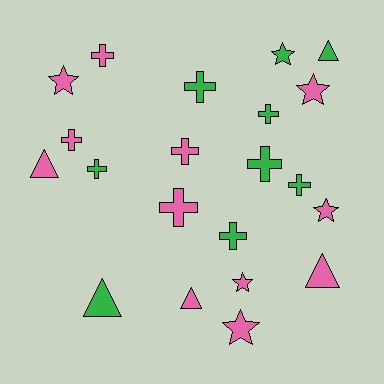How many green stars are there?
There is 1 green star.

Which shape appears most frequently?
Cross, with 10 objects.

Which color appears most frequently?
Pink, with 12 objects.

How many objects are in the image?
There are 21 objects.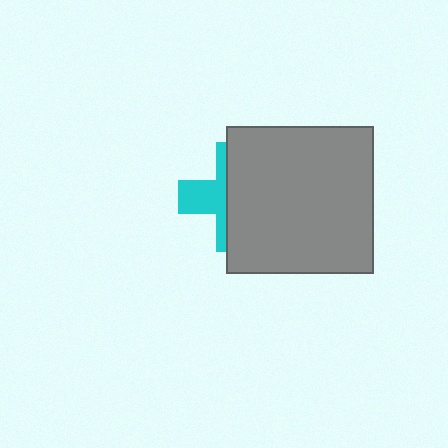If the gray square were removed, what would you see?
You would see the complete cyan cross.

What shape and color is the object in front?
The object in front is a gray square.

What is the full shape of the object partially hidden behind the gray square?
The partially hidden object is a cyan cross.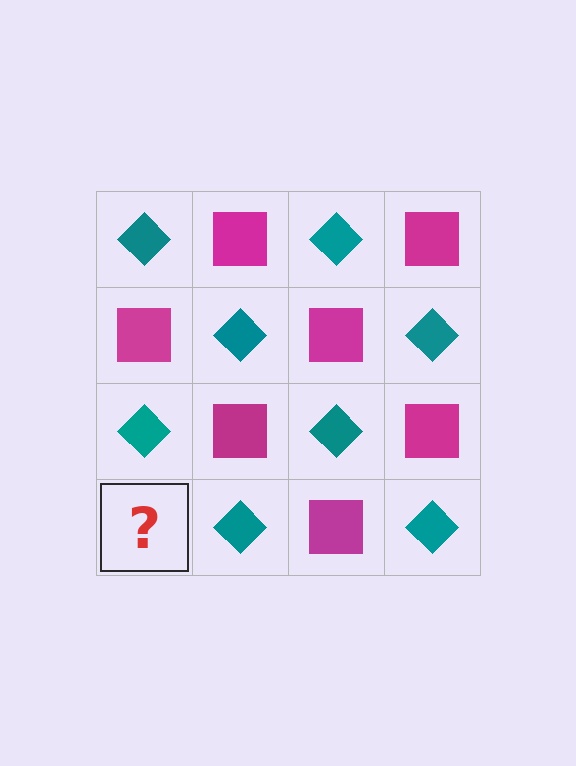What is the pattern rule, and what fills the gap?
The rule is that it alternates teal diamond and magenta square in a checkerboard pattern. The gap should be filled with a magenta square.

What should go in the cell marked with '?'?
The missing cell should contain a magenta square.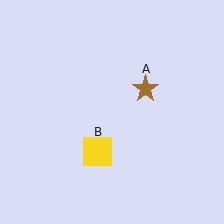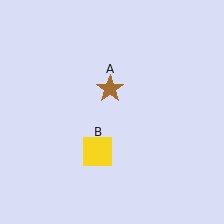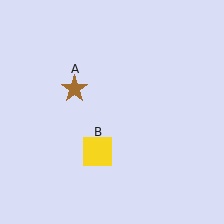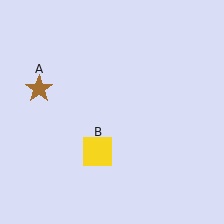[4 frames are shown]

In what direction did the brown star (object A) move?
The brown star (object A) moved left.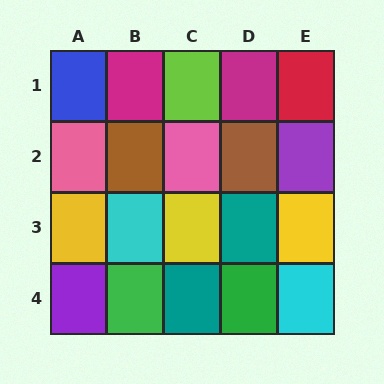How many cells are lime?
1 cell is lime.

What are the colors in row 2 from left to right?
Pink, brown, pink, brown, purple.